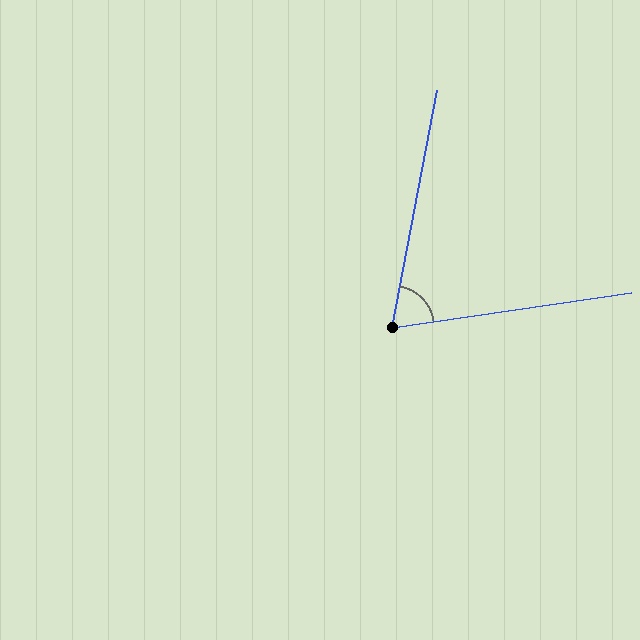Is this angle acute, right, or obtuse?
It is acute.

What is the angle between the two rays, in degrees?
Approximately 71 degrees.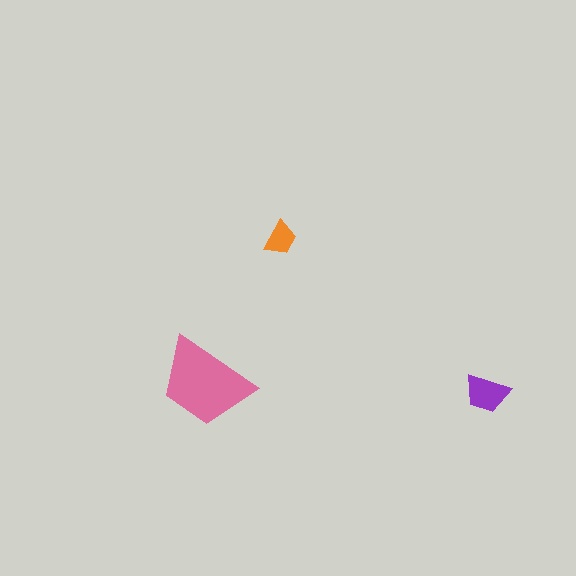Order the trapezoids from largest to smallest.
the pink one, the purple one, the orange one.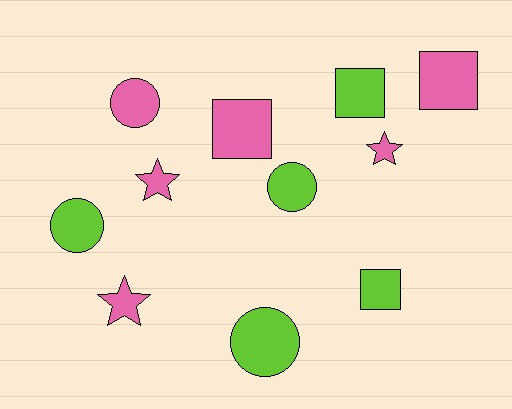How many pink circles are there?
There is 1 pink circle.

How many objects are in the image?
There are 11 objects.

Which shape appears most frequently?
Square, with 4 objects.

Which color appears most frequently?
Pink, with 6 objects.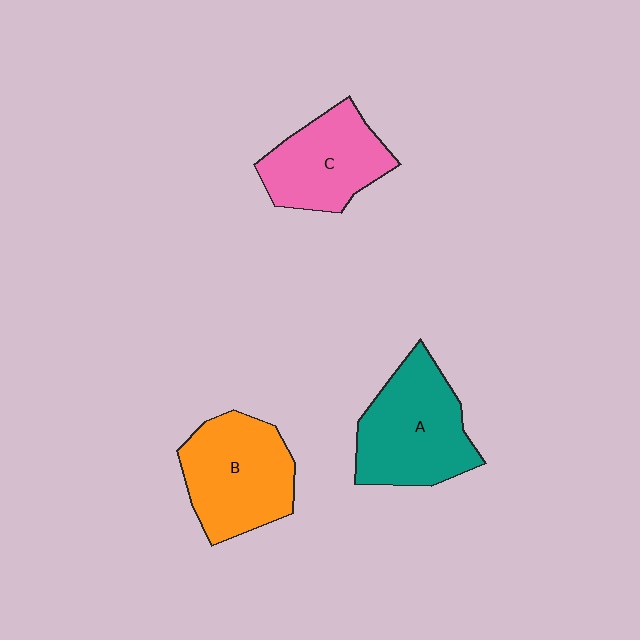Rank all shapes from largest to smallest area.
From largest to smallest: A (teal), B (orange), C (pink).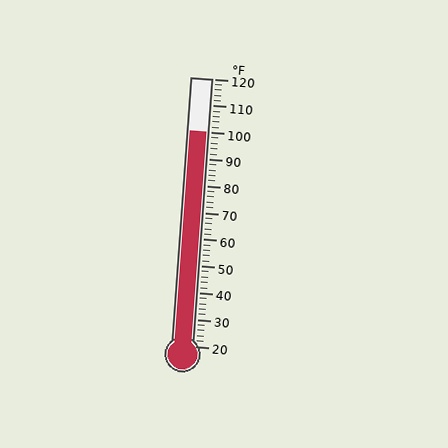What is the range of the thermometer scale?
The thermometer scale ranges from 20°F to 120°F.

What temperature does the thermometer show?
The thermometer shows approximately 100°F.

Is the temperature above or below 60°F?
The temperature is above 60°F.